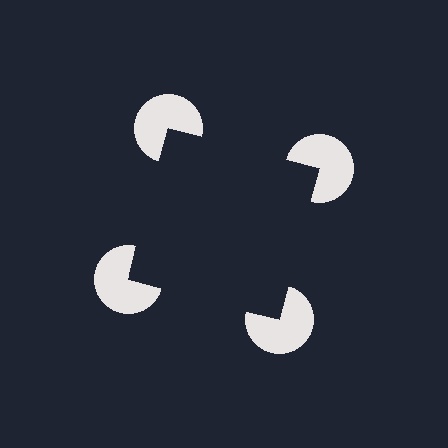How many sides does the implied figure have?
4 sides.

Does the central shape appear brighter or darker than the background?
It typically appears slightly darker than the background, even though no actual brightness change is drawn.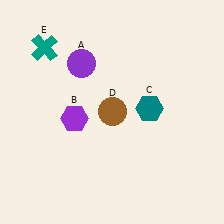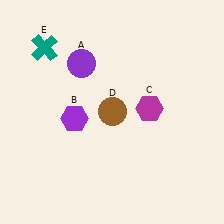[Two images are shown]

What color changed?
The hexagon (C) changed from teal in Image 1 to magenta in Image 2.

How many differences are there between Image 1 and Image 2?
There is 1 difference between the two images.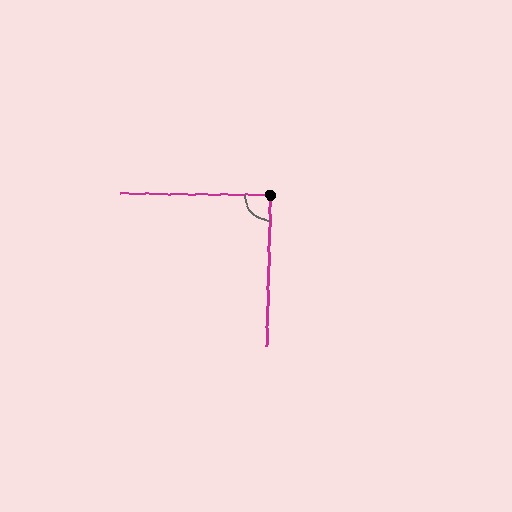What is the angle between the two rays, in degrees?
Approximately 90 degrees.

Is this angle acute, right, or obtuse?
It is approximately a right angle.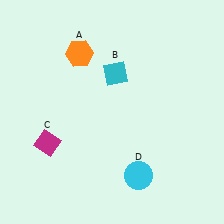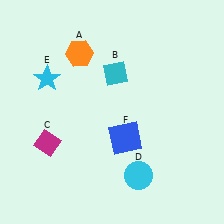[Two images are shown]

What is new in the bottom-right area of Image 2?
A blue square (F) was added in the bottom-right area of Image 2.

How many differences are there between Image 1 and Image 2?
There are 2 differences between the two images.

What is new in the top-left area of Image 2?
A cyan star (E) was added in the top-left area of Image 2.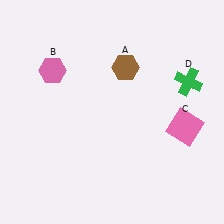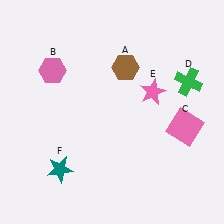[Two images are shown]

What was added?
A pink star (E), a teal star (F) were added in Image 2.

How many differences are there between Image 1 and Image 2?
There are 2 differences between the two images.